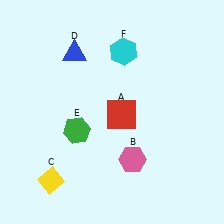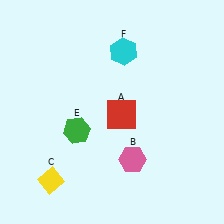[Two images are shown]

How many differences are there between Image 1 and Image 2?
There is 1 difference between the two images.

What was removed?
The blue triangle (D) was removed in Image 2.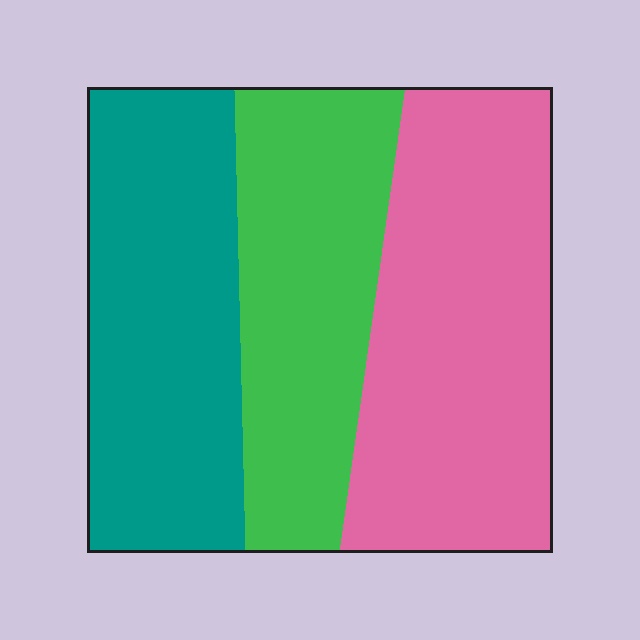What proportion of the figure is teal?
Teal covers around 35% of the figure.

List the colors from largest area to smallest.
From largest to smallest: pink, teal, green.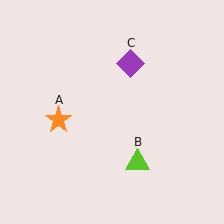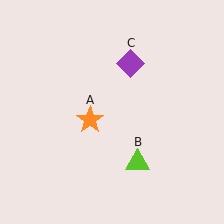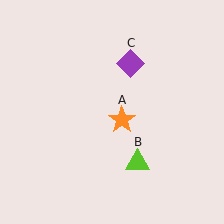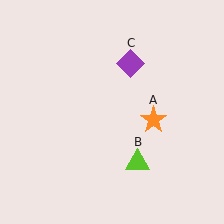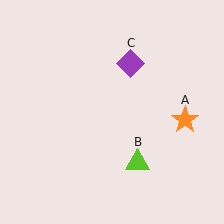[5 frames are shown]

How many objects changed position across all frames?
1 object changed position: orange star (object A).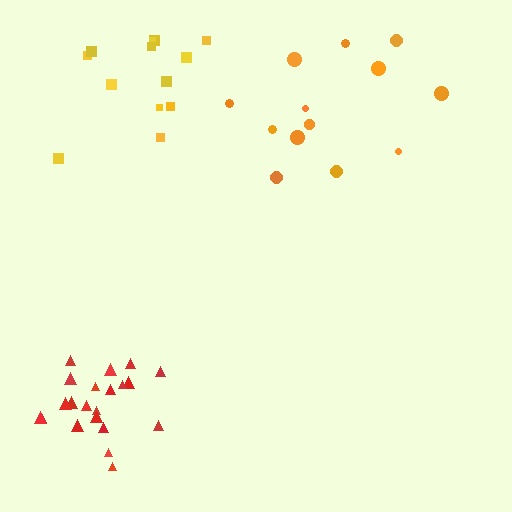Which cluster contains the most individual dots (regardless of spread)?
Red (21).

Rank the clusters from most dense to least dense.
red, yellow, orange.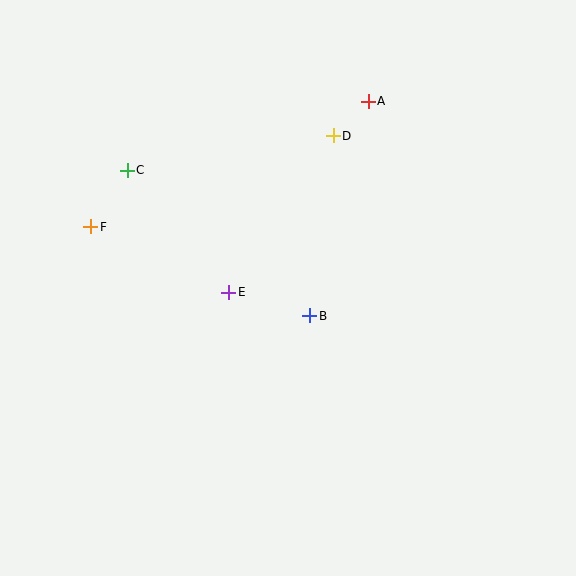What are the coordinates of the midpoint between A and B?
The midpoint between A and B is at (339, 208).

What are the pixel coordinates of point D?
Point D is at (333, 136).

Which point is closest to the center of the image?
Point B at (310, 316) is closest to the center.